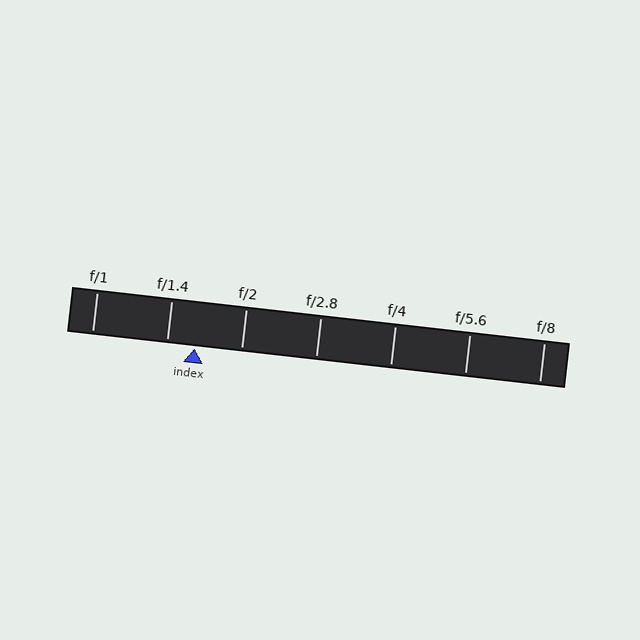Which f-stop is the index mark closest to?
The index mark is closest to f/1.4.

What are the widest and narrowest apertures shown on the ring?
The widest aperture shown is f/1 and the narrowest is f/8.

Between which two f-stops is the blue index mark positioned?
The index mark is between f/1.4 and f/2.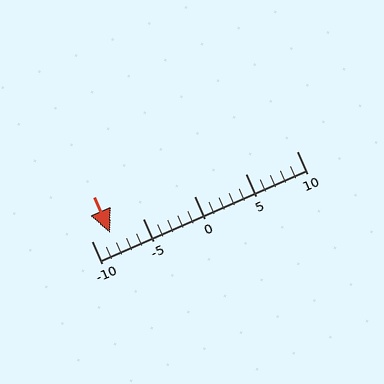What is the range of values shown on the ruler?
The ruler shows values from -10 to 10.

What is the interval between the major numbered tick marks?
The major tick marks are spaced 5 units apart.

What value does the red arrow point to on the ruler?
The red arrow points to approximately -8.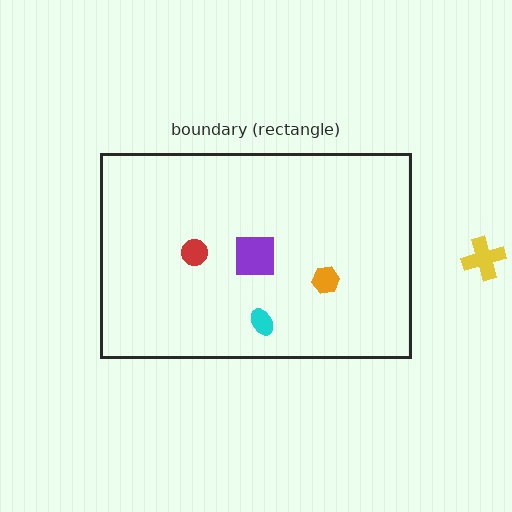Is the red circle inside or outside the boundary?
Inside.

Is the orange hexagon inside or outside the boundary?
Inside.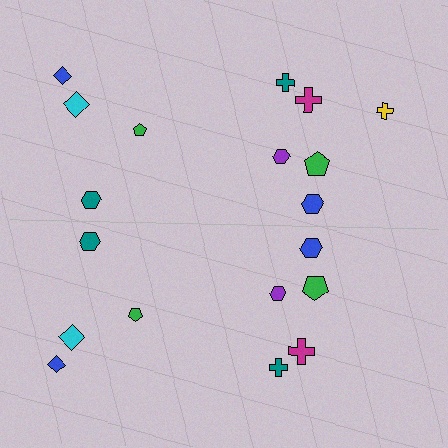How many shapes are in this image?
There are 19 shapes in this image.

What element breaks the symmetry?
A yellow cross is missing from the bottom side.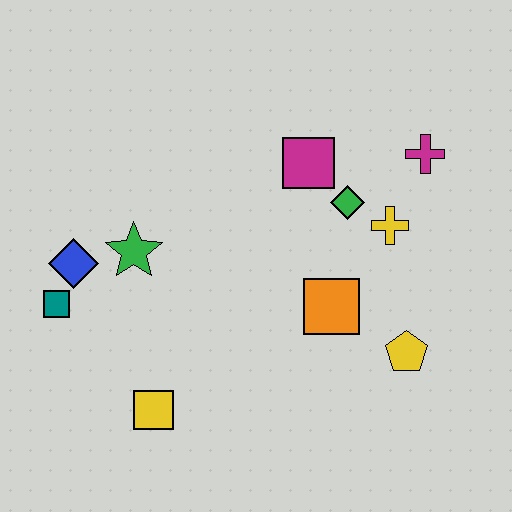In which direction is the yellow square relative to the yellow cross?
The yellow square is to the left of the yellow cross.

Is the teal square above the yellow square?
Yes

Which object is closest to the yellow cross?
The green diamond is closest to the yellow cross.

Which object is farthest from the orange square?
The teal square is farthest from the orange square.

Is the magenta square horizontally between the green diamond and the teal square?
Yes